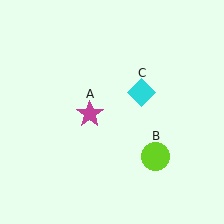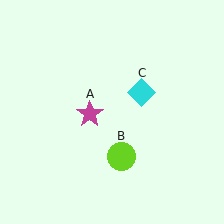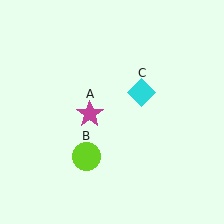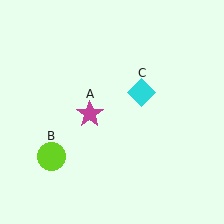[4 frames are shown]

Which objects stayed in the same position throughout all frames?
Magenta star (object A) and cyan diamond (object C) remained stationary.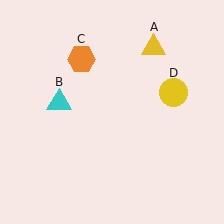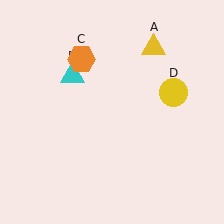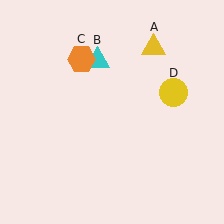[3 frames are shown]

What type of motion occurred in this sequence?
The cyan triangle (object B) rotated clockwise around the center of the scene.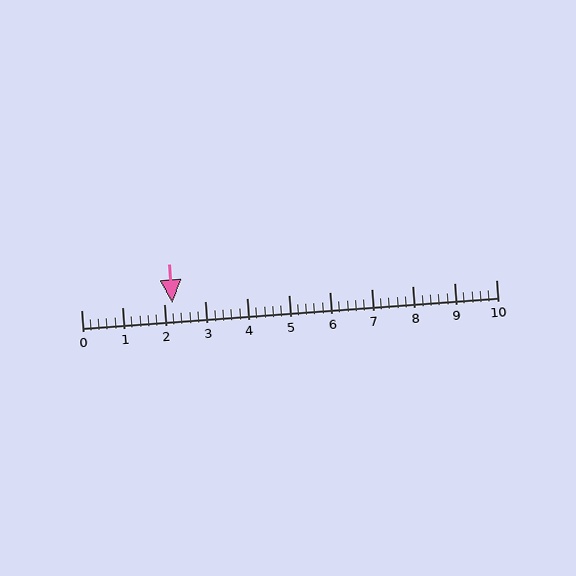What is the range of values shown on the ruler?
The ruler shows values from 0 to 10.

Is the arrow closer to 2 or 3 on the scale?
The arrow is closer to 2.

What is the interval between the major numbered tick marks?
The major tick marks are spaced 1 units apart.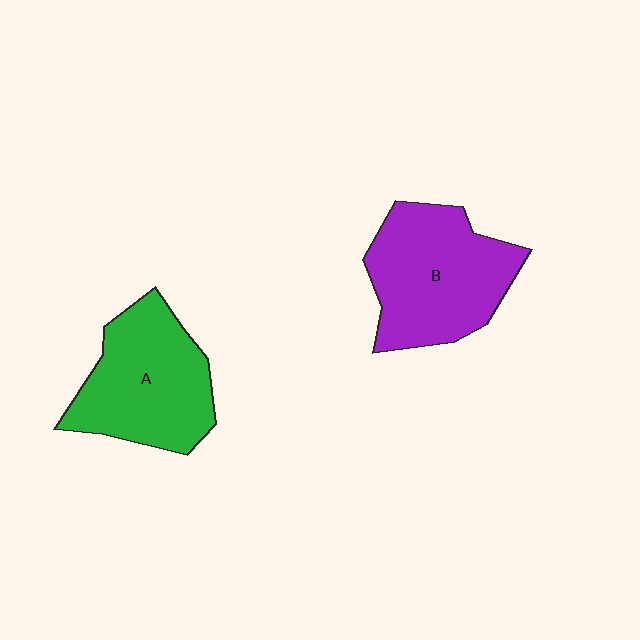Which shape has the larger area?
Shape B (purple).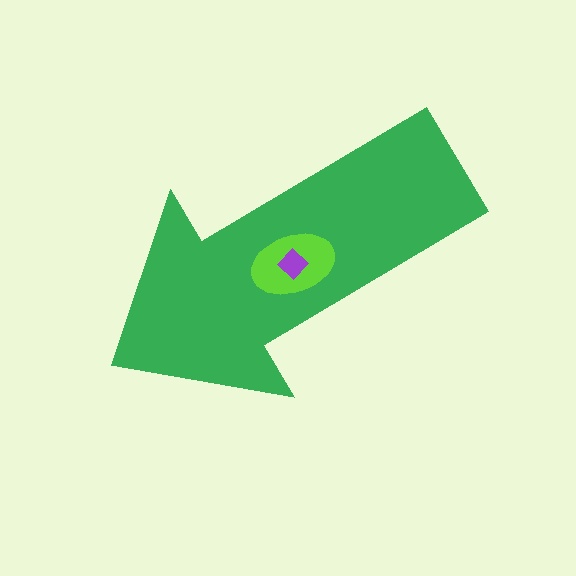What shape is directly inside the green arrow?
The lime ellipse.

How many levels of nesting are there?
3.